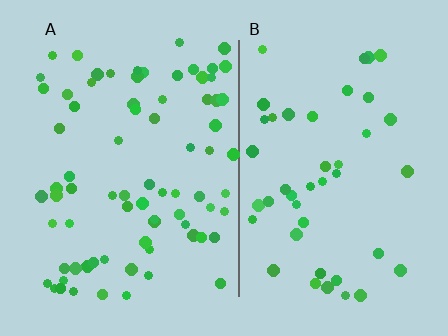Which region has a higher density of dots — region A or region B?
A (the left).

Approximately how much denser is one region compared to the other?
Approximately 1.7× — region A over region B.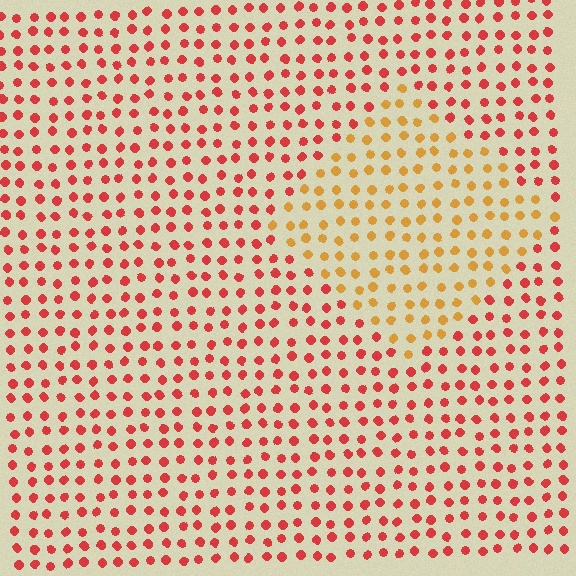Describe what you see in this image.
The image is filled with small red elements in a uniform arrangement. A diamond-shaped region is visible where the elements are tinted to a slightly different hue, forming a subtle color boundary.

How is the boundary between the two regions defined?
The boundary is defined purely by a slight shift in hue (about 39 degrees). Spacing, size, and orientation are identical on both sides.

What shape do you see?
I see a diamond.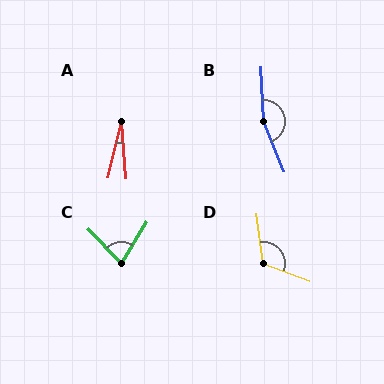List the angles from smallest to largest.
A (18°), C (77°), D (118°), B (160°).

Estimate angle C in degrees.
Approximately 77 degrees.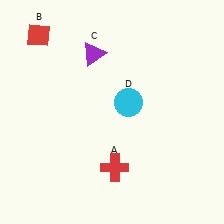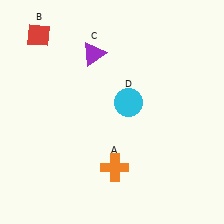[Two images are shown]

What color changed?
The cross (A) changed from red in Image 1 to orange in Image 2.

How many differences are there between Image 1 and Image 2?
There is 1 difference between the two images.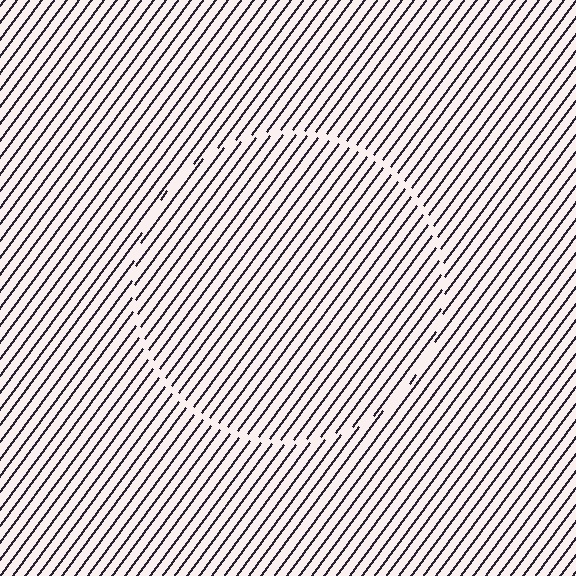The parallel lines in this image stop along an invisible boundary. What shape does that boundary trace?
An illusory circle. The interior of the shape contains the same grating, shifted by half a period — the contour is defined by the phase discontinuity where line-ends from the inner and outer gratings abut.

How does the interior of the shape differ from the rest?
The interior of the shape contains the same grating, shifted by half a period — the contour is defined by the phase discontinuity where line-ends from the inner and outer gratings abut.